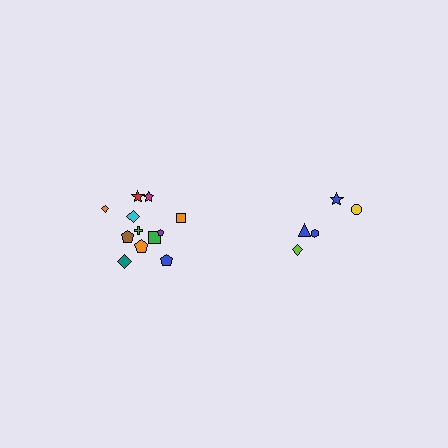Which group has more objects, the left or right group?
The left group.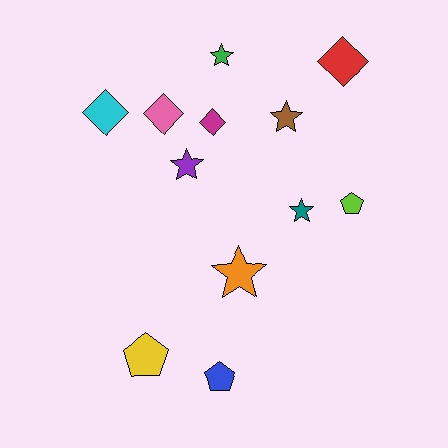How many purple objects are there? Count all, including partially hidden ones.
There is 1 purple object.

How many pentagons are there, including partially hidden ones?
There are 3 pentagons.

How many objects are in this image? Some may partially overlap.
There are 12 objects.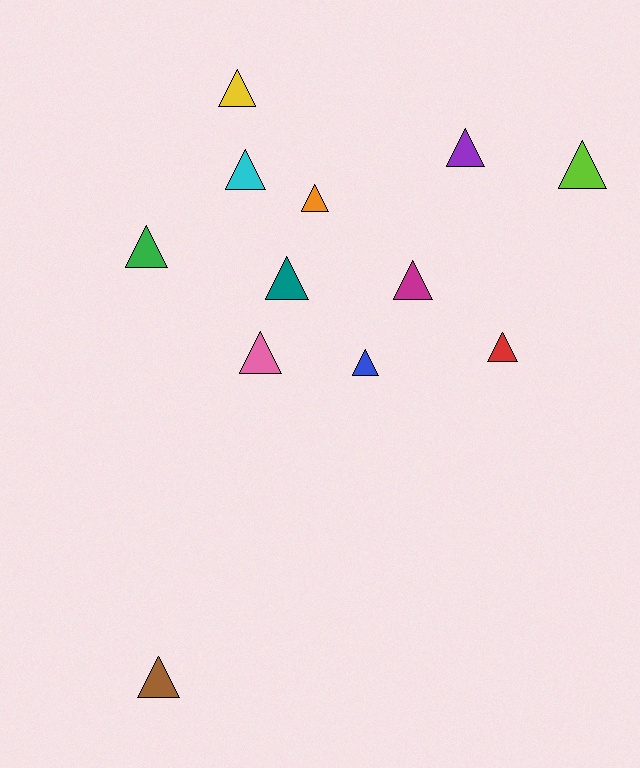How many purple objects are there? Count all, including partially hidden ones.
There is 1 purple object.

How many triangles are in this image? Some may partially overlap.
There are 12 triangles.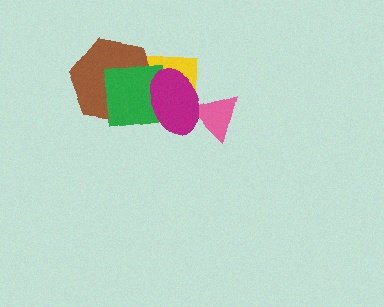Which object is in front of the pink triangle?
The magenta ellipse is in front of the pink triangle.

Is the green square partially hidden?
Yes, it is partially covered by another shape.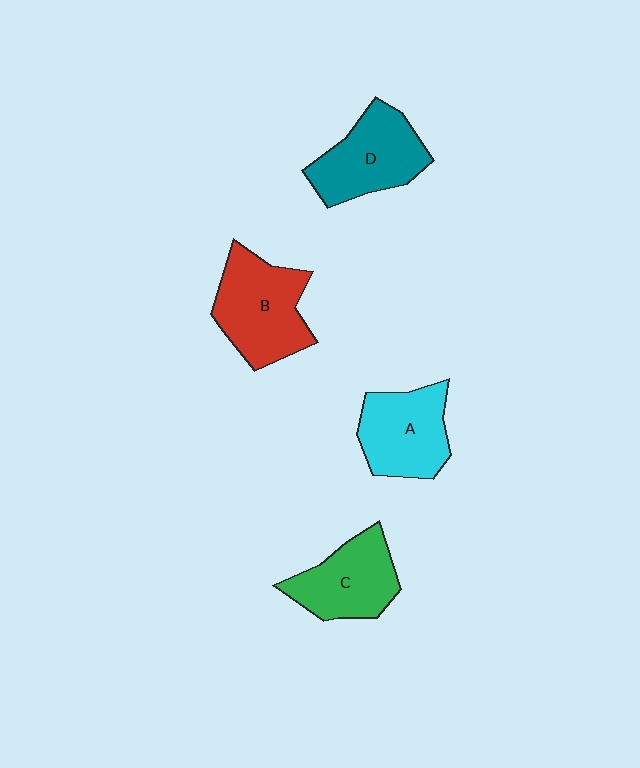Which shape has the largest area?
Shape B (red).